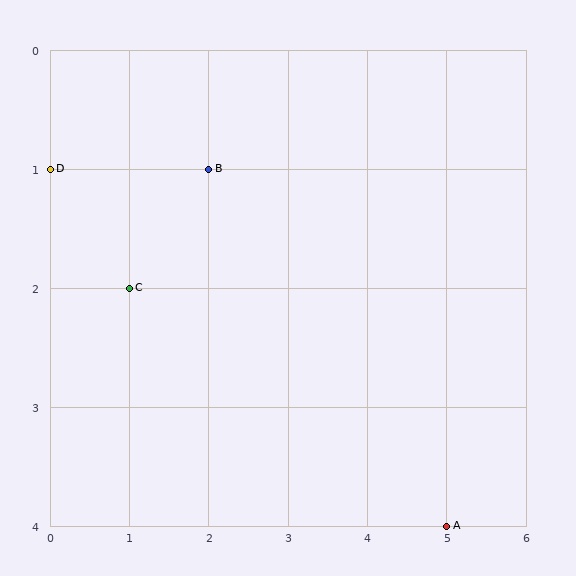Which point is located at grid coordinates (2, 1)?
Point B is at (2, 1).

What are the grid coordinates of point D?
Point D is at grid coordinates (0, 1).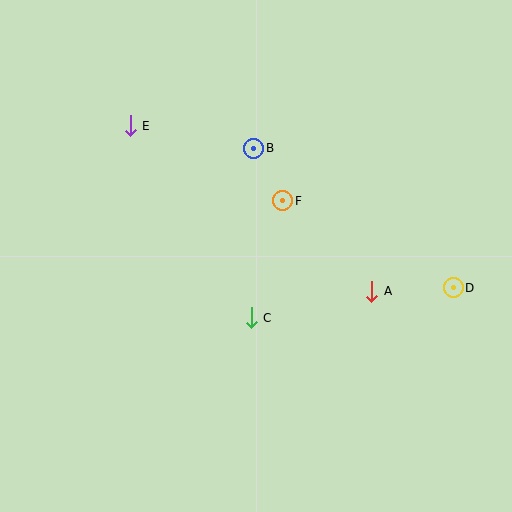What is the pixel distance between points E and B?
The distance between E and B is 125 pixels.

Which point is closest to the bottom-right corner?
Point D is closest to the bottom-right corner.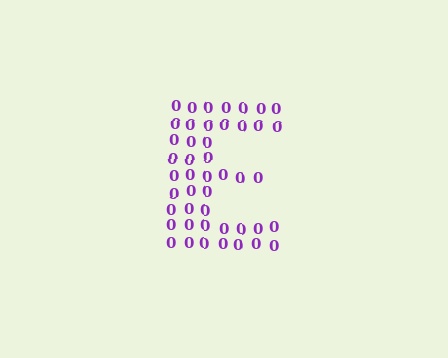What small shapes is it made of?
It is made of small digit 0's.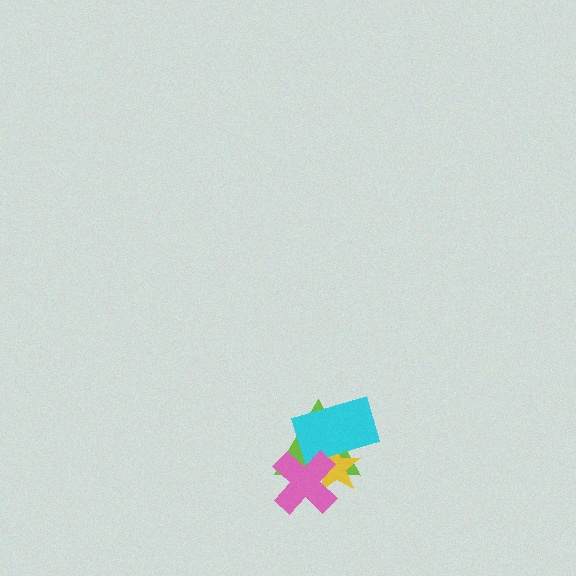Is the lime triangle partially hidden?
Yes, it is partially covered by another shape.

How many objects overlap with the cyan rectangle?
3 objects overlap with the cyan rectangle.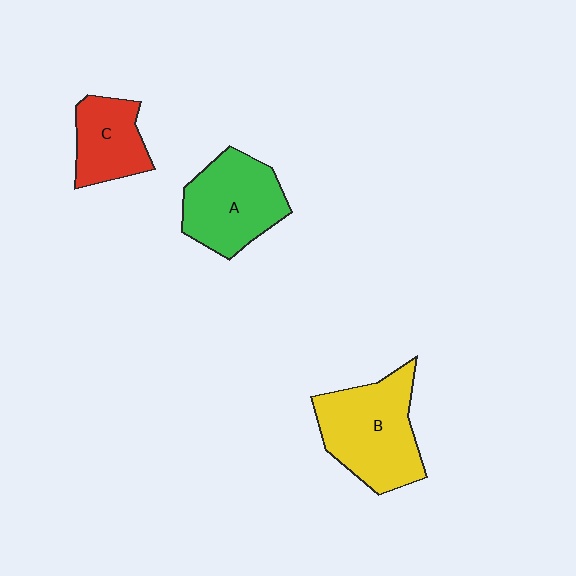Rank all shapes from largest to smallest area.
From largest to smallest: B (yellow), A (green), C (red).